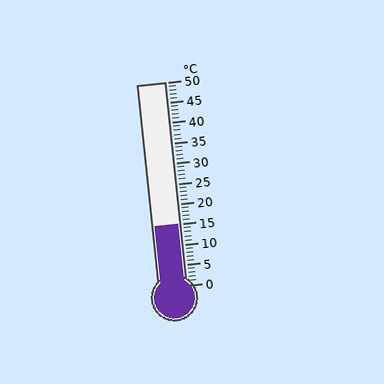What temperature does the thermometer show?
The thermometer shows approximately 15°C.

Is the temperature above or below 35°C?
The temperature is below 35°C.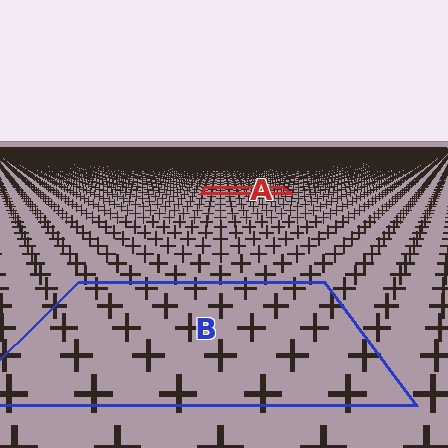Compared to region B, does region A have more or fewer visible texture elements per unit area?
Region A has more texture elements per unit area — they are packed more densely because it is farther away.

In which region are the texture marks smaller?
The texture marks are smaller in region A, because it is farther away.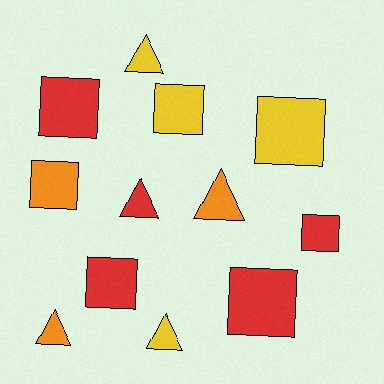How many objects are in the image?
There are 12 objects.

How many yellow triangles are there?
There are 2 yellow triangles.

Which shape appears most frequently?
Square, with 7 objects.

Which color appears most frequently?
Red, with 5 objects.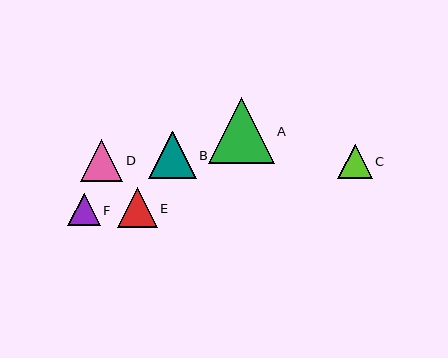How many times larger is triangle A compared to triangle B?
Triangle A is approximately 1.4 times the size of triangle B.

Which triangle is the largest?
Triangle A is the largest with a size of approximately 66 pixels.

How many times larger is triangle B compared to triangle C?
Triangle B is approximately 1.4 times the size of triangle C.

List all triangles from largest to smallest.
From largest to smallest: A, B, D, E, C, F.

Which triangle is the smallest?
Triangle F is the smallest with a size of approximately 33 pixels.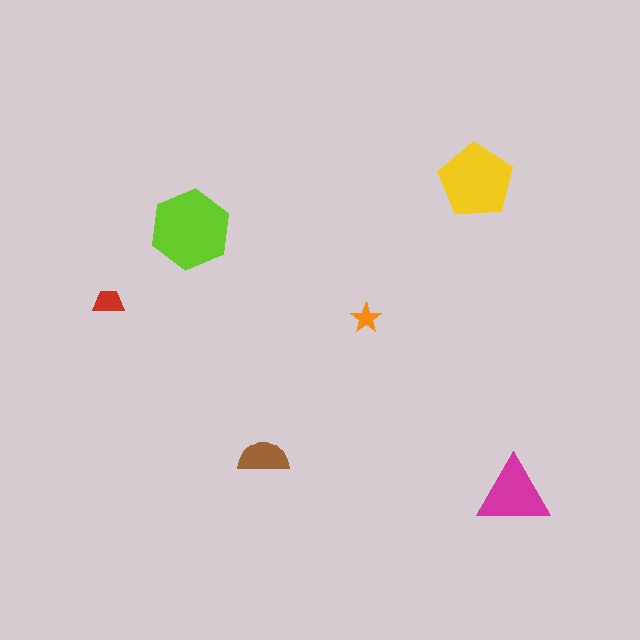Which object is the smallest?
The orange star.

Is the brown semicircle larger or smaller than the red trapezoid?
Larger.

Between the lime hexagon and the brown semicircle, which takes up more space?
The lime hexagon.